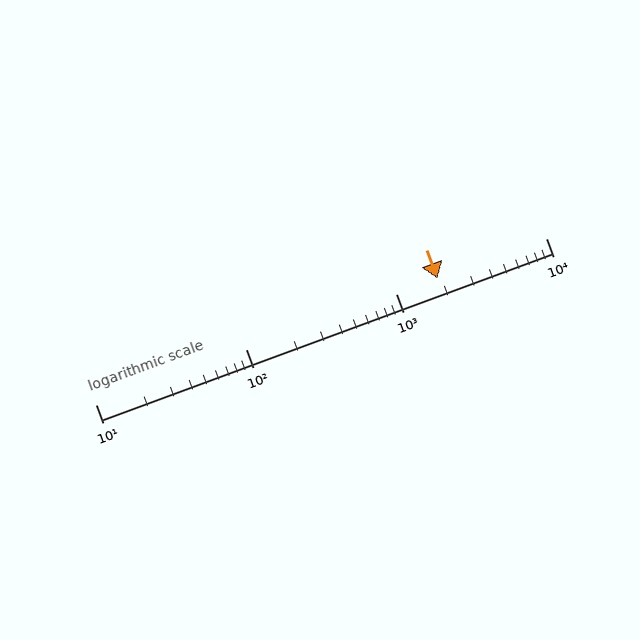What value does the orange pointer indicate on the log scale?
The pointer indicates approximately 1900.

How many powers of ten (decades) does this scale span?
The scale spans 3 decades, from 10 to 10000.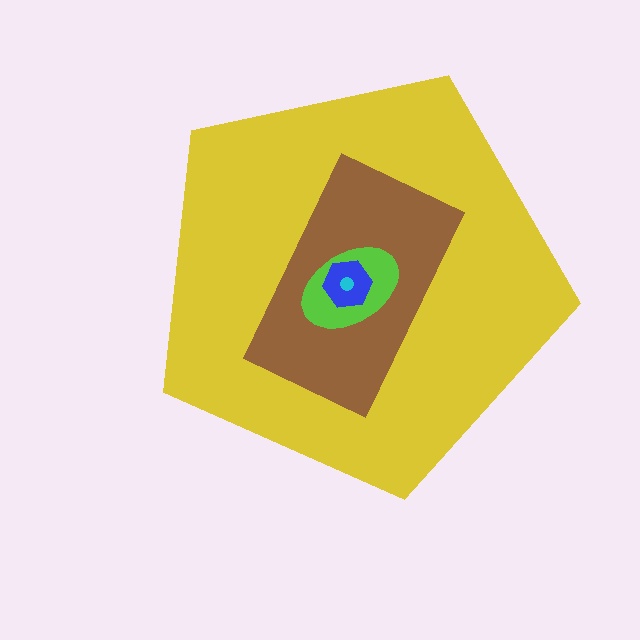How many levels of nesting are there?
5.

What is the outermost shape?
The yellow pentagon.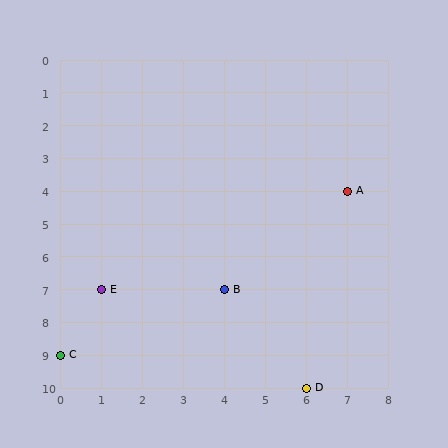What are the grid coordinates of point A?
Point A is at grid coordinates (7, 4).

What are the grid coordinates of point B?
Point B is at grid coordinates (4, 7).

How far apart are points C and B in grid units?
Points C and B are 4 columns and 2 rows apart (about 4.5 grid units diagonally).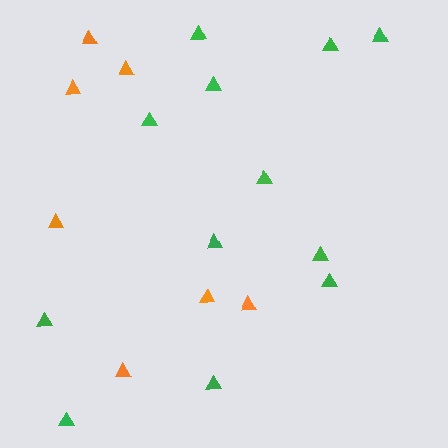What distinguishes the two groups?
There are 2 groups: one group of orange triangles (7) and one group of green triangles (12).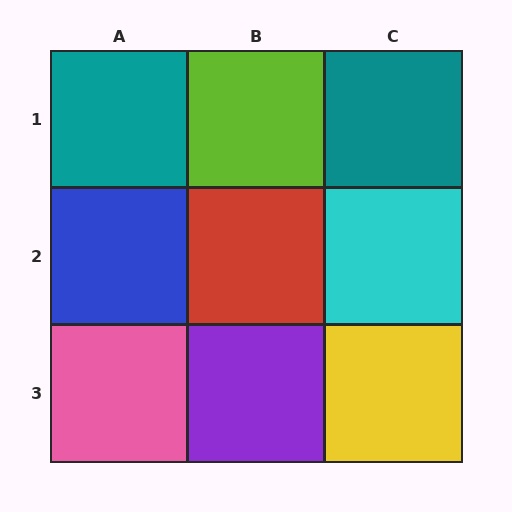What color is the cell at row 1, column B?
Lime.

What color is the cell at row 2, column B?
Red.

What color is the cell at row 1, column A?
Teal.